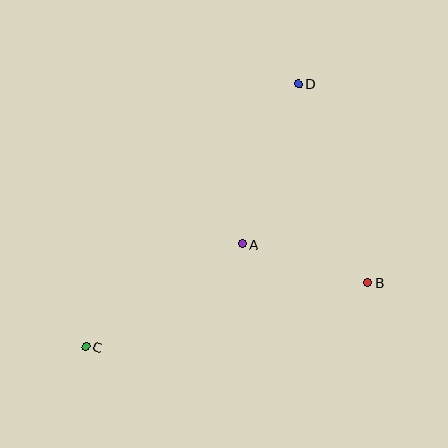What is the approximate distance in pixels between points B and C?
The distance between B and C is approximately 289 pixels.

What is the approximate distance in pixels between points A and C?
The distance between A and C is approximately 187 pixels.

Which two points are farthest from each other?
Points C and D are farthest from each other.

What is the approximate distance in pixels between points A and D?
The distance between A and D is approximately 170 pixels.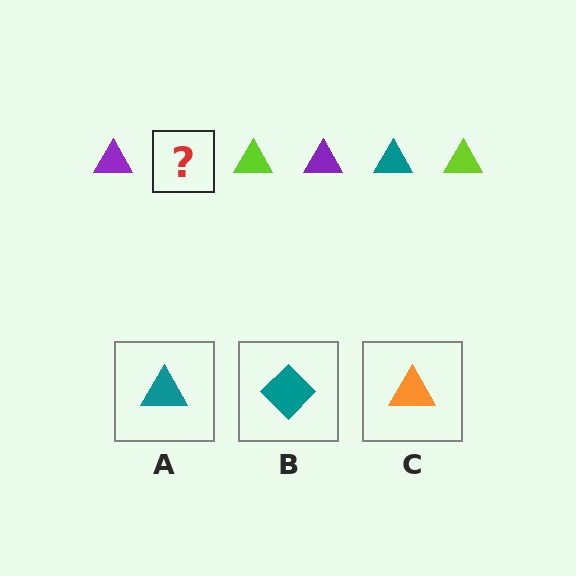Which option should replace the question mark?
Option A.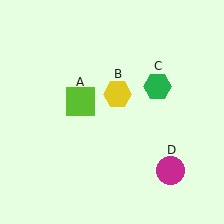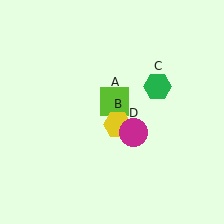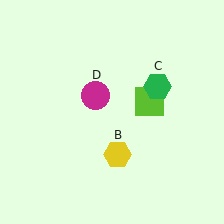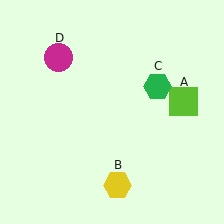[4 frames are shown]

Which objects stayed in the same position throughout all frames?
Green hexagon (object C) remained stationary.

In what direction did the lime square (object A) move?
The lime square (object A) moved right.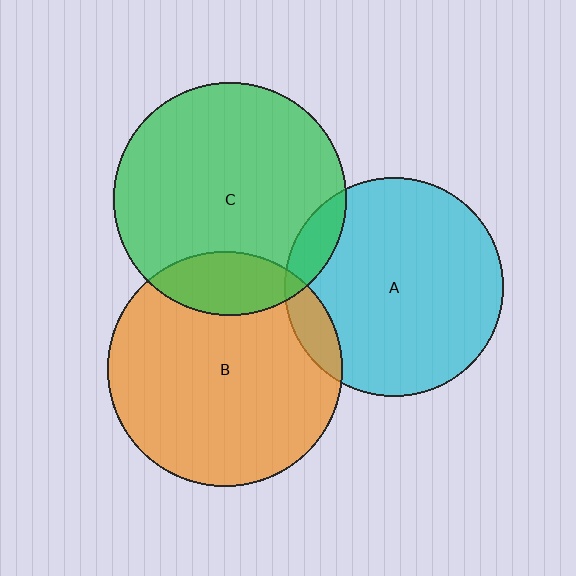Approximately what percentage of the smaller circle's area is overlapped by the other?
Approximately 10%.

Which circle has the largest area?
Circle B (orange).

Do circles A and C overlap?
Yes.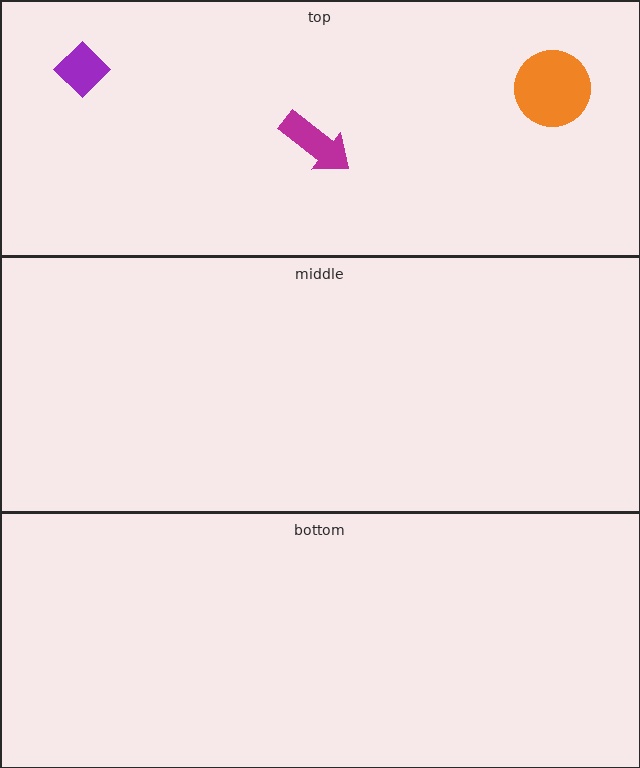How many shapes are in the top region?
3.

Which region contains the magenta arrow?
The top region.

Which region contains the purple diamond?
The top region.